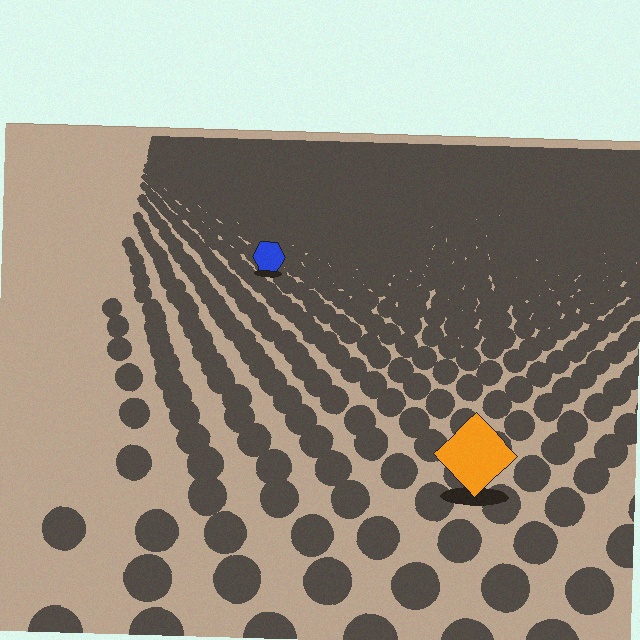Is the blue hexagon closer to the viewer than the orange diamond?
No. The orange diamond is closer — you can tell from the texture gradient: the ground texture is coarser near it.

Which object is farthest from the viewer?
The blue hexagon is farthest from the viewer. It appears smaller and the ground texture around it is denser.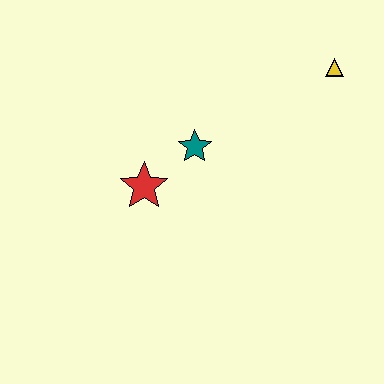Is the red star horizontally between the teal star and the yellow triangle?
No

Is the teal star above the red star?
Yes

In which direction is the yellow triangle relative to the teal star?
The yellow triangle is to the right of the teal star.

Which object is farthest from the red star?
The yellow triangle is farthest from the red star.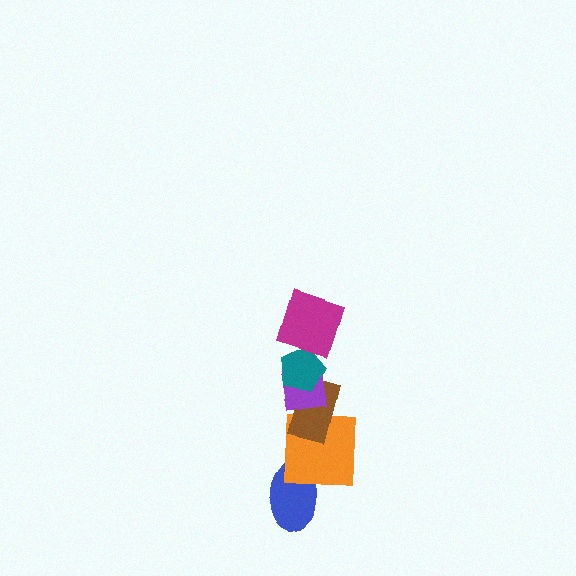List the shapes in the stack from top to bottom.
From top to bottom: the magenta square, the teal pentagon, the purple square, the brown rectangle, the orange square, the blue ellipse.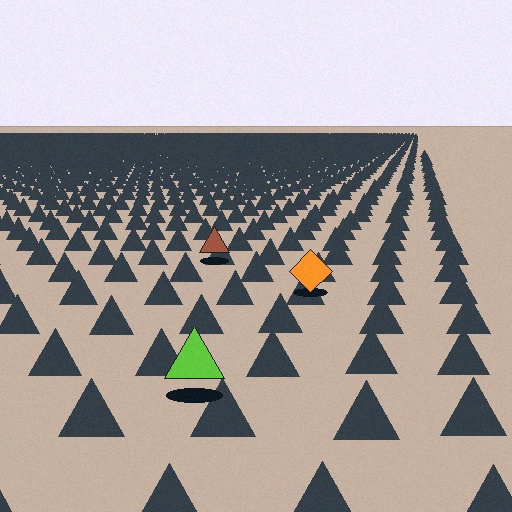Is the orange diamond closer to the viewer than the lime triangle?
No. The lime triangle is closer — you can tell from the texture gradient: the ground texture is coarser near it.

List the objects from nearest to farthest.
From nearest to farthest: the lime triangle, the orange diamond, the brown triangle.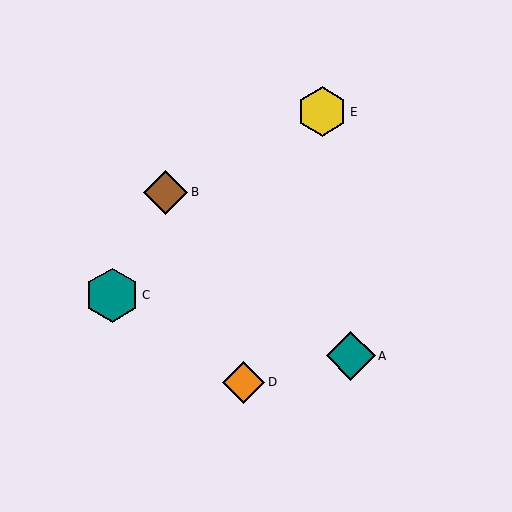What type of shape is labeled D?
Shape D is an orange diamond.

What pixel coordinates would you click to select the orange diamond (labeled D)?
Click at (244, 382) to select the orange diamond D.